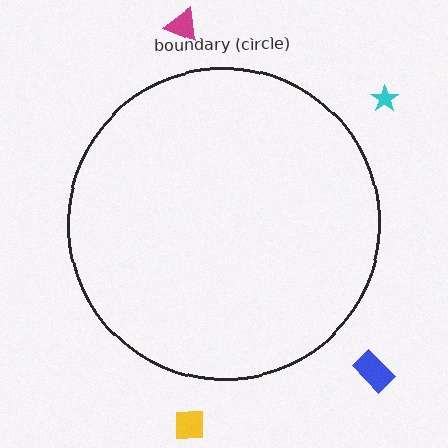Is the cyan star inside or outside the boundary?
Outside.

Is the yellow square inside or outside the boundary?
Outside.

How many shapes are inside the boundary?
0 inside, 4 outside.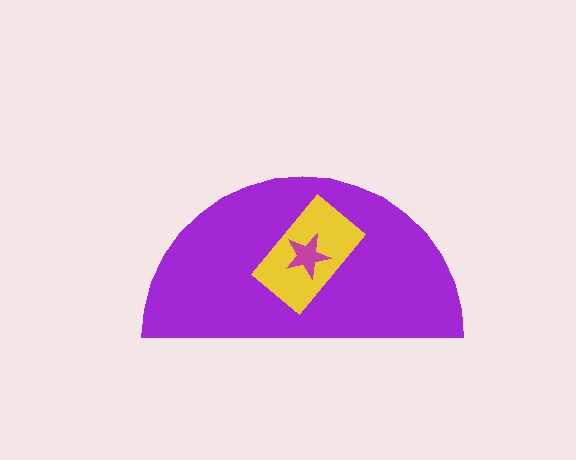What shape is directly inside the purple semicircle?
The yellow rectangle.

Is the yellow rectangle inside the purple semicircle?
Yes.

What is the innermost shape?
The magenta star.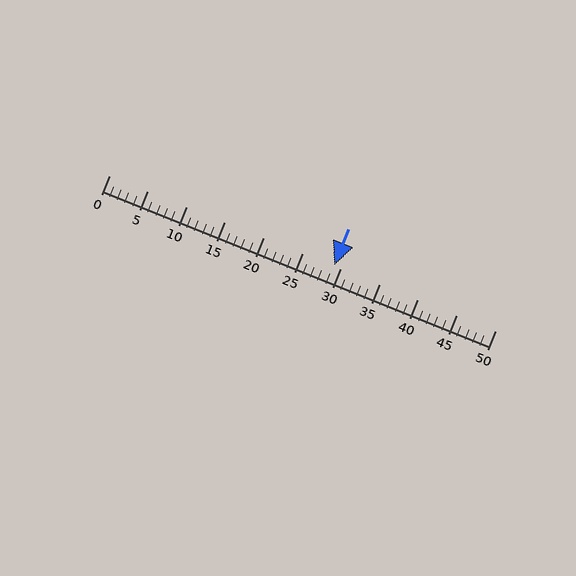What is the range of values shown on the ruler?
The ruler shows values from 0 to 50.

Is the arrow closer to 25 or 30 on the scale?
The arrow is closer to 30.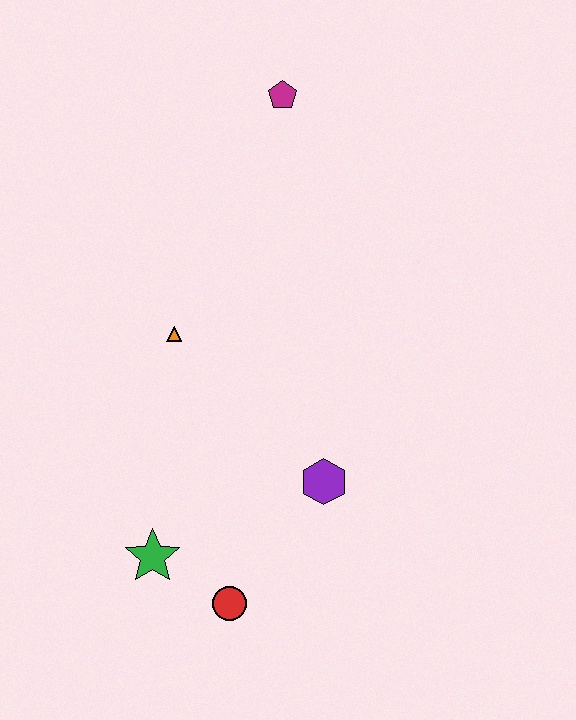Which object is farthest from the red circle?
The magenta pentagon is farthest from the red circle.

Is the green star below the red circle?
No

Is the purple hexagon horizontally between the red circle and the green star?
No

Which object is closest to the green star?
The red circle is closest to the green star.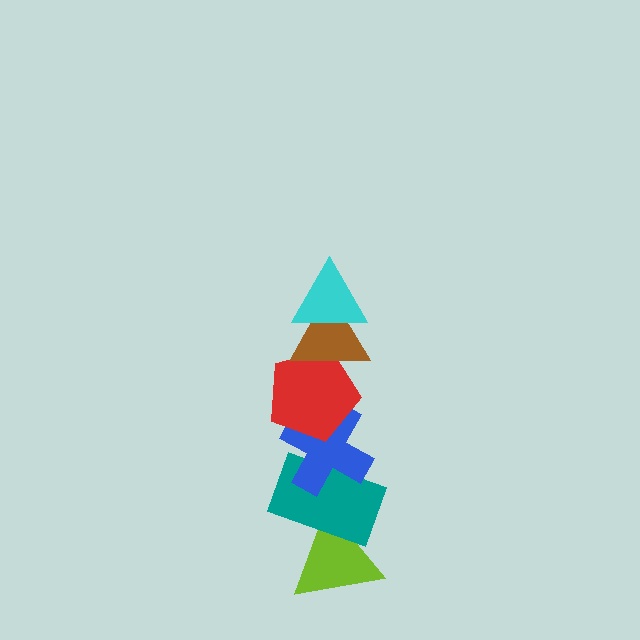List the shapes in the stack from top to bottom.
From top to bottom: the cyan triangle, the brown triangle, the red pentagon, the blue cross, the teal rectangle, the lime triangle.